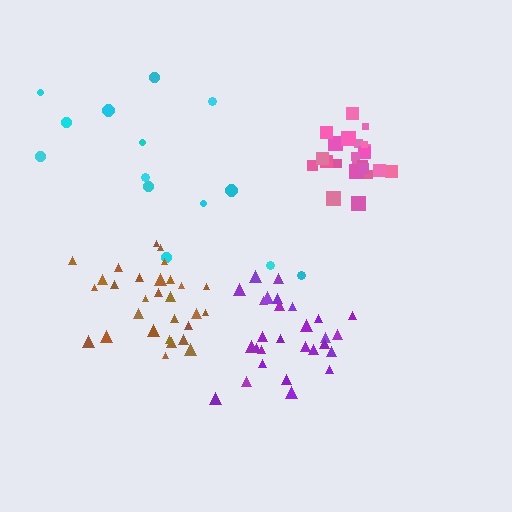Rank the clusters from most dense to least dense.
pink, brown, purple, cyan.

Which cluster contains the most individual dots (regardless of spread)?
Brown (30).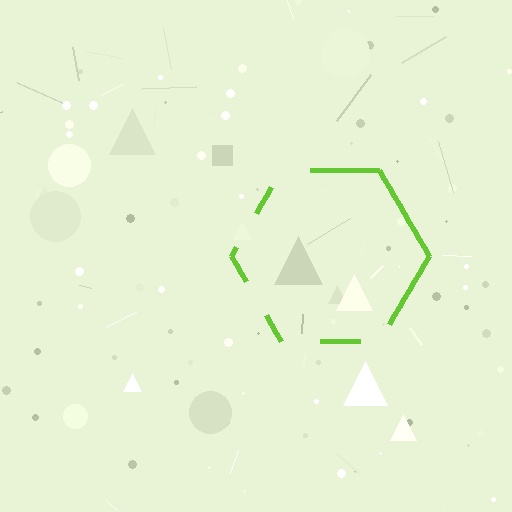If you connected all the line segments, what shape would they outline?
They would outline a hexagon.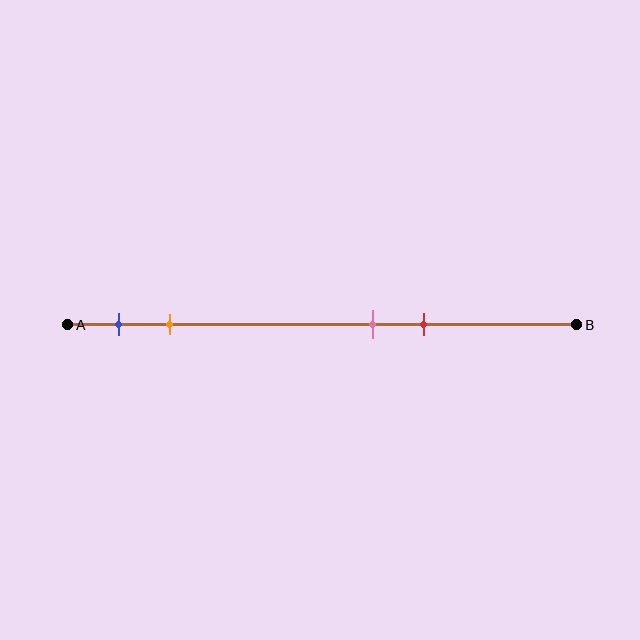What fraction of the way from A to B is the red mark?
The red mark is approximately 70% (0.7) of the way from A to B.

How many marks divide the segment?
There are 4 marks dividing the segment.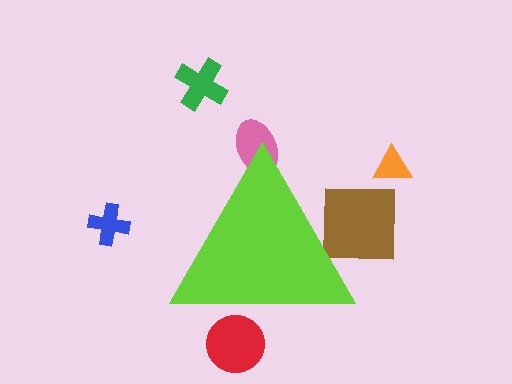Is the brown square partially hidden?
Yes, the brown square is partially hidden behind the lime triangle.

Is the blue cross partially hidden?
No, the blue cross is fully visible.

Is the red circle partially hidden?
Yes, the red circle is partially hidden behind the lime triangle.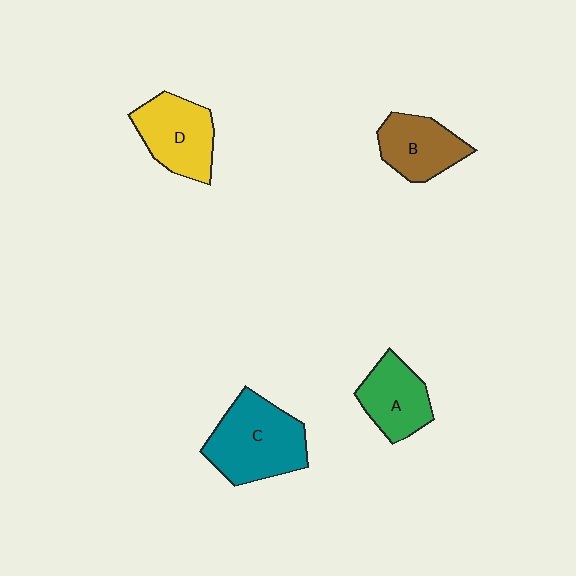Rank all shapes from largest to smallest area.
From largest to smallest: C (teal), D (yellow), B (brown), A (green).